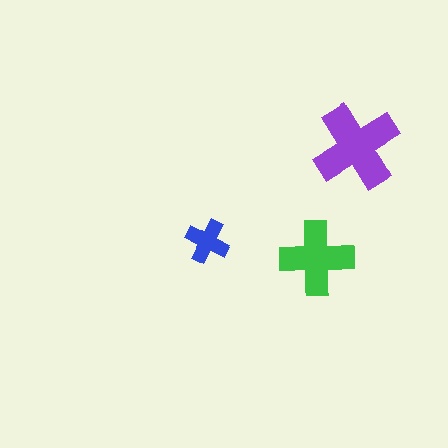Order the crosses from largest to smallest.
the purple one, the green one, the blue one.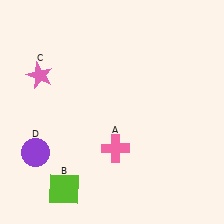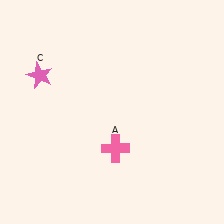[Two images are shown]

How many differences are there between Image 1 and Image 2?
There are 2 differences between the two images.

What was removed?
The purple circle (D), the lime square (B) were removed in Image 2.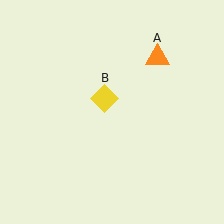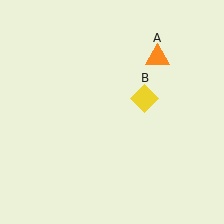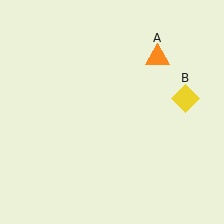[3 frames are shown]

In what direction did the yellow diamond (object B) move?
The yellow diamond (object B) moved right.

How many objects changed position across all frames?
1 object changed position: yellow diamond (object B).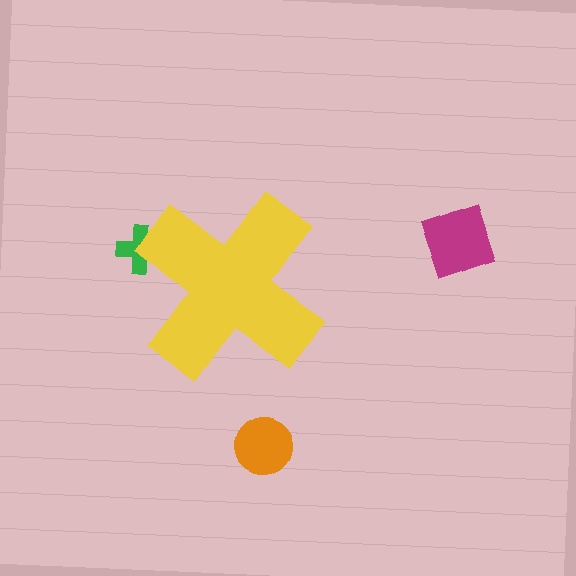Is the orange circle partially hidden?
No, the orange circle is fully visible.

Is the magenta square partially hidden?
No, the magenta square is fully visible.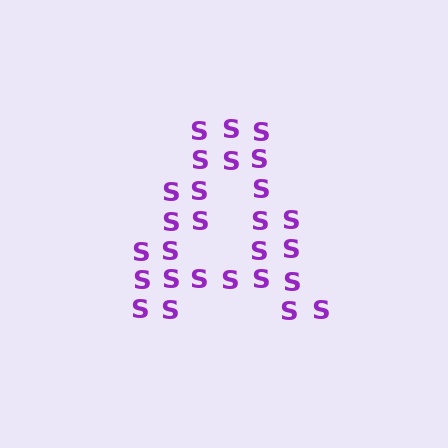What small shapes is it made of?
It is made of small letter S's.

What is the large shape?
The large shape is the letter A.